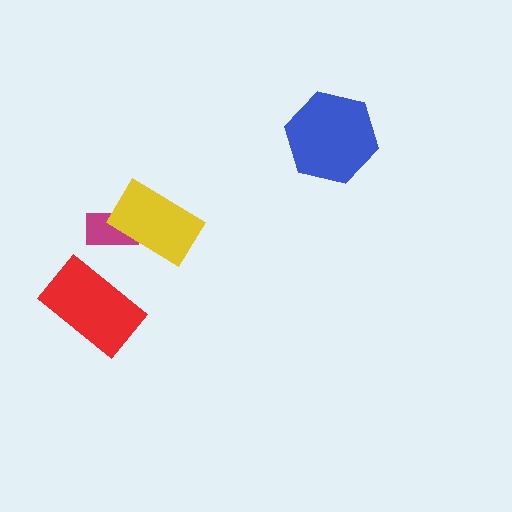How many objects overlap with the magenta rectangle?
1 object overlaps with the magenta rectangle.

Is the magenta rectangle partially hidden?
Yes, it is partially covered by another shape.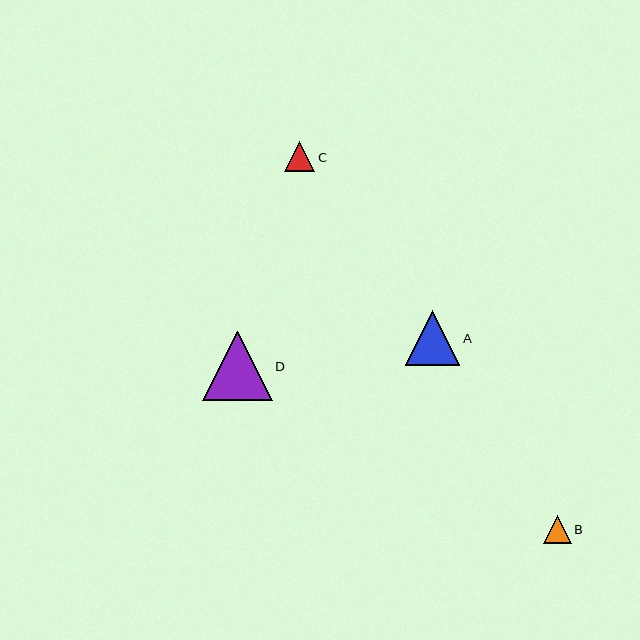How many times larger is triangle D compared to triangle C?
Triangle D is approximately 2.4 times the size of triangle C.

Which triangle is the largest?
Triangle D is the largest with a size of approximately 70 pixels.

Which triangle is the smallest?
Triangle B is the smallest with a size of approximately 28 pixels.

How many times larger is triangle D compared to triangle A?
Triangle D is approximately 1.3 times the size of triangle A.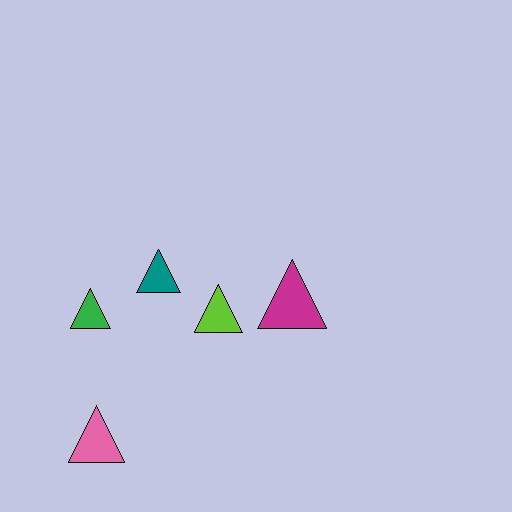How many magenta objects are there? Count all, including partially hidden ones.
There is 1 magenta object.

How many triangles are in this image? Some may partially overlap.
There are 5 triangles.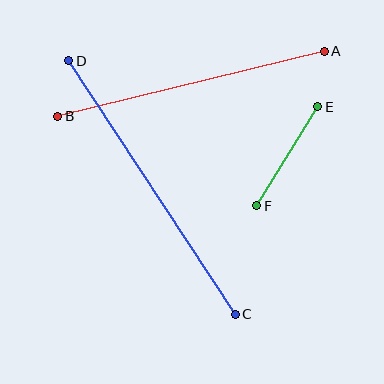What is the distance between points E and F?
The distance is approximately 117 pixels.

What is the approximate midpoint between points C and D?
The midpoint is at approximately (152, 187) pixels.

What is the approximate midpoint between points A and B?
The midpoint is at approximately (191, 84) pixels.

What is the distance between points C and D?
The distance is approximately 303 pixels.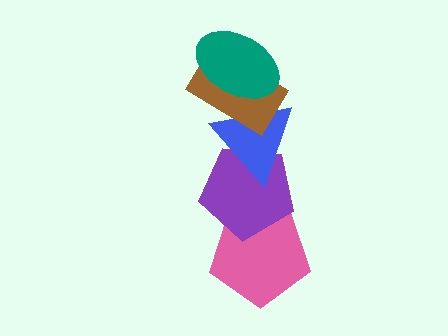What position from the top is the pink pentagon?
The pink pentagon is 5th from the top.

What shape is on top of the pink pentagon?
The purple pentagon is on top of the pink pentagon.